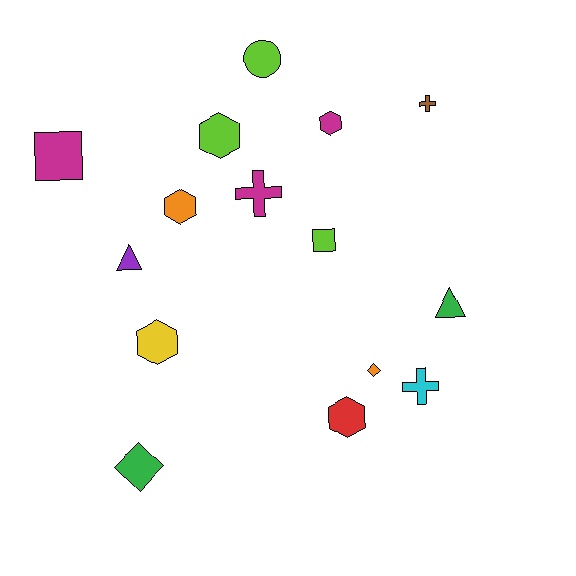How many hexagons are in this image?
There are 5 hexagons.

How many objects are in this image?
There are 15 objects.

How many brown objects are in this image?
There is 1 brown object.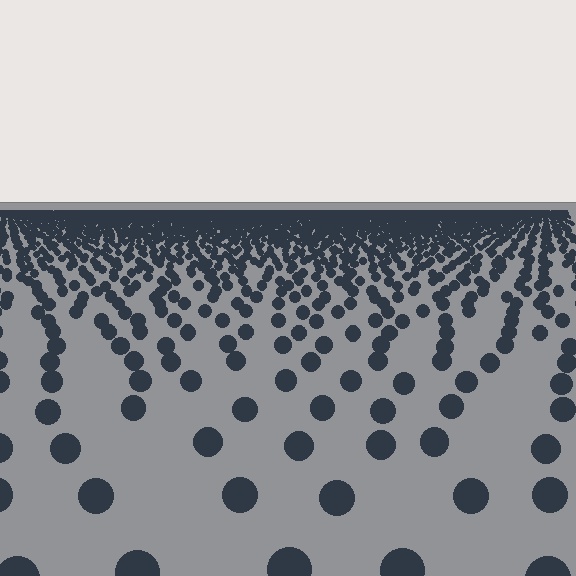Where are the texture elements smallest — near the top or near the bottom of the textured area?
Near the top.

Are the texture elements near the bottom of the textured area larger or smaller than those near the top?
Larger. Near the bottom, elements are closer to the viewer and appear at a bigger on-screen size.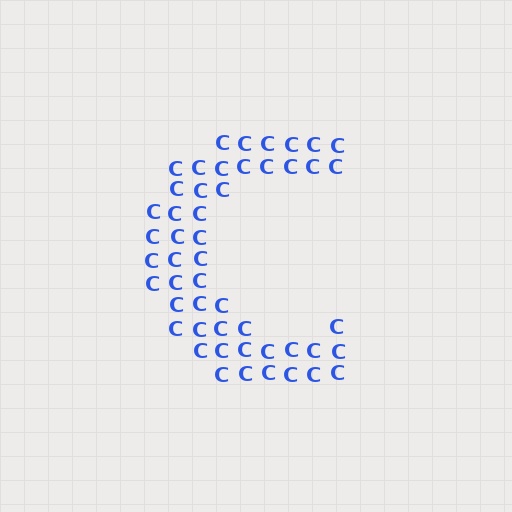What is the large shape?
The large shape is the letter C.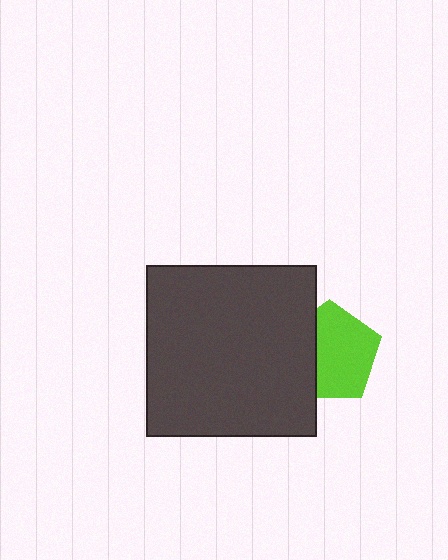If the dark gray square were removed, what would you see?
You would see the complete lime pentagon.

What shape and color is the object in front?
The object in front is a dark gray square.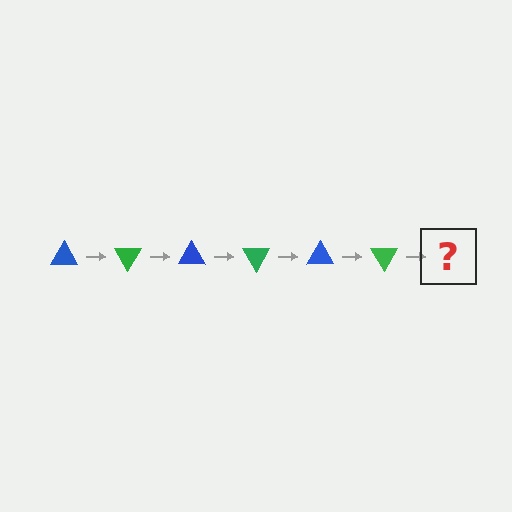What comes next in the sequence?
The next element should be a blue triangle, rotated 360 degrees from the start.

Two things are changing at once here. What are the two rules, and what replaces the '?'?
The two rules are that it rotates 60 degrees each step and the color cycles through blue and green. The '?' should be a blue triangle, rotated 360 degrees from the start.